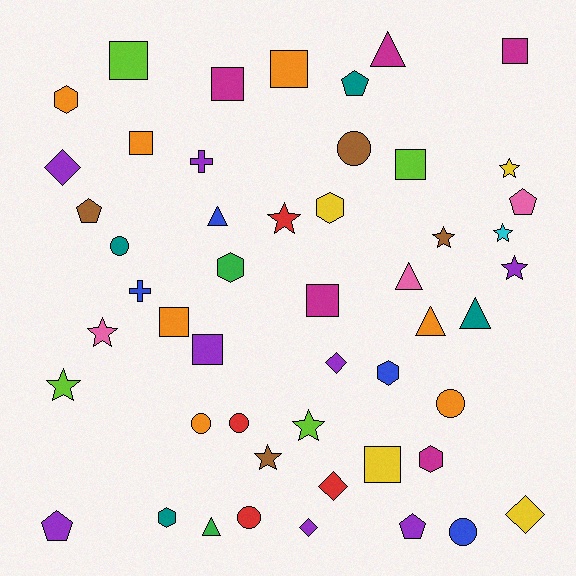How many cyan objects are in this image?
There is 1 cyan object.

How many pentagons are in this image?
There are 5 pentagons.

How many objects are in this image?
There are 50 objects.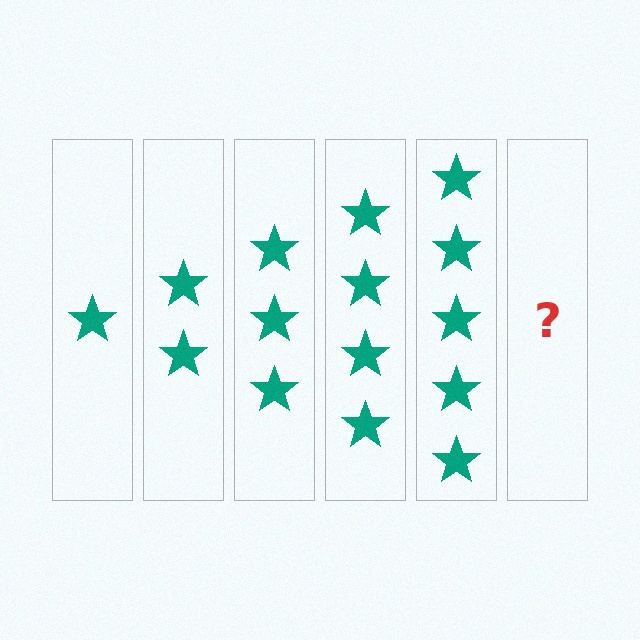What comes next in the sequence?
The next element should be 6 stars.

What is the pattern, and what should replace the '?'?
The pattern is that each step adds one more star. The '?' should be 6 stars.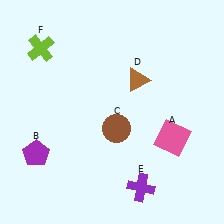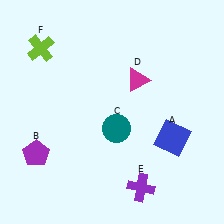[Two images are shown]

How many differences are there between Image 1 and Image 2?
There are 3 differences between the two images.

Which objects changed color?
A changed from pink to blue. C changed from brown to teal. D changed from brown to magenta.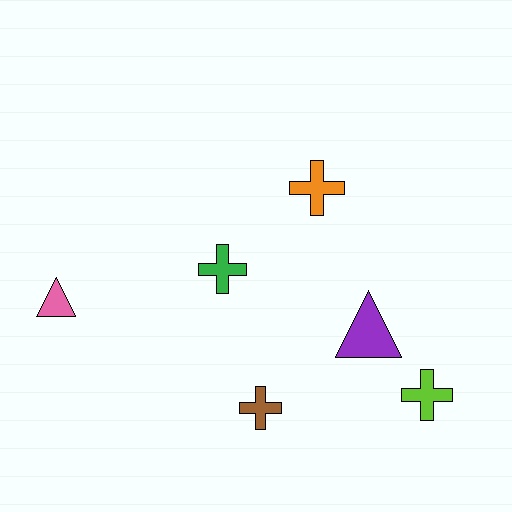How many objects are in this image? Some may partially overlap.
There are 6 objects.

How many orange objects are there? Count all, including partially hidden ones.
There is 1 orange object.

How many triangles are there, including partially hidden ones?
There are 2 triangles.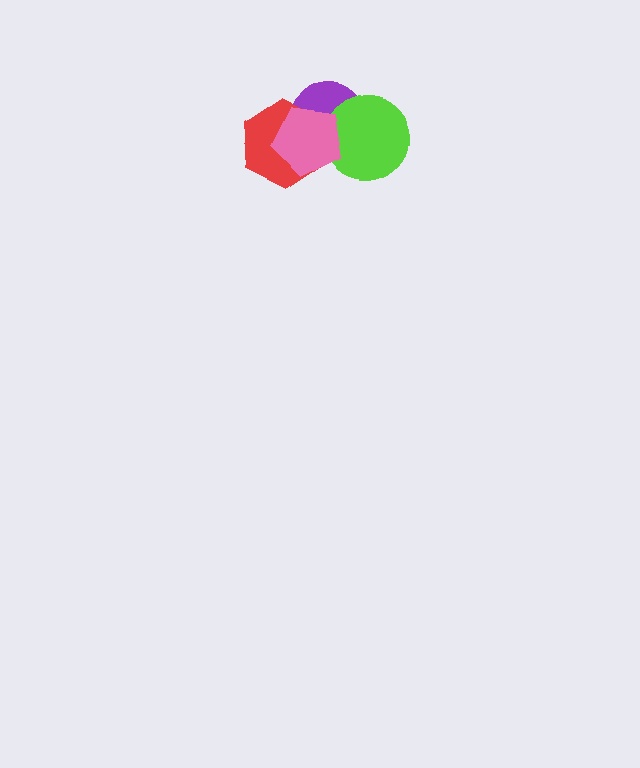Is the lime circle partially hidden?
Yes, it is partially covered by another shape.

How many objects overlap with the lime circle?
2 objects overlap with the lime circle.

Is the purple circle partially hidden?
Yes, it is partially covered by another shape.